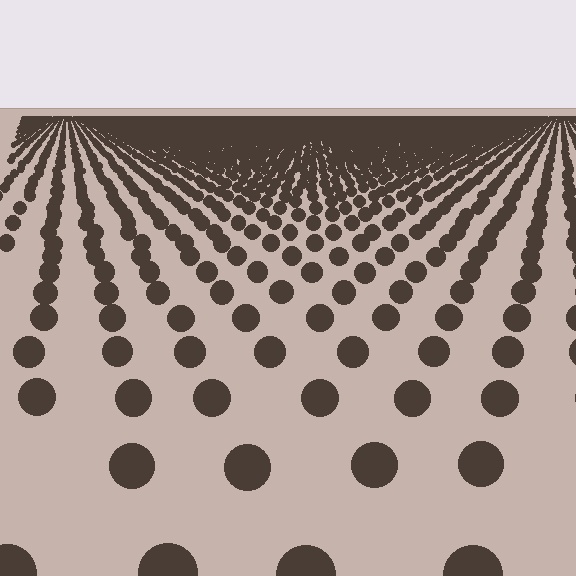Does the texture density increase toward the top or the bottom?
Density increases toward the top.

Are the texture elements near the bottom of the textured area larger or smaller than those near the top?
Larger. Near the bottom, elements are closer to the viewer and appear at a bigger on-screen size.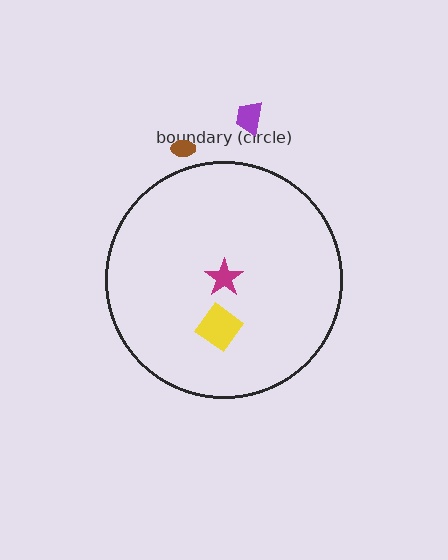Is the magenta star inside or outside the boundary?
Inside.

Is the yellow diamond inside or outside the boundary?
Inside.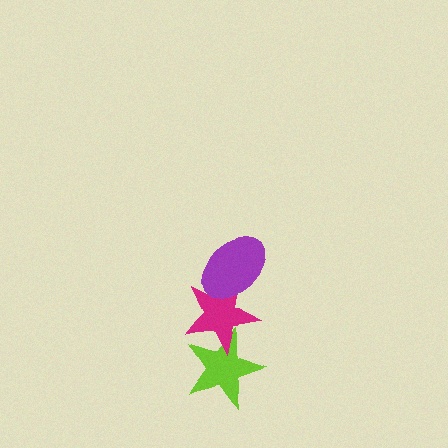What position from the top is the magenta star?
The magenta star is 2nd from the top.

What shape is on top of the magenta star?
The purple ellipse is on top of the magenta star.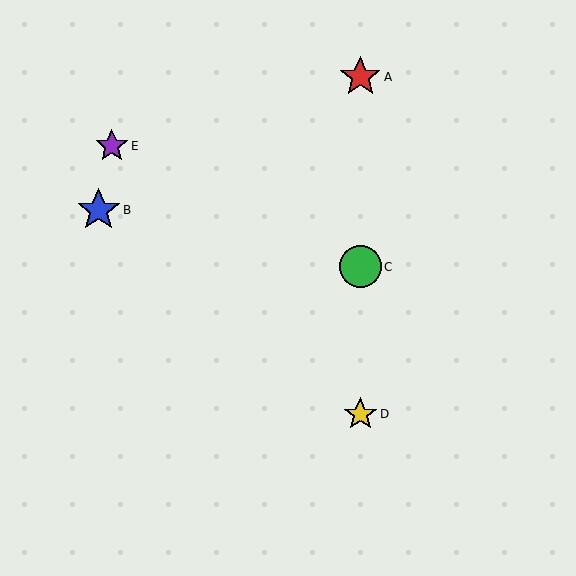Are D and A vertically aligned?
Yes, both are at x≈360.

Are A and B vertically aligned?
No, A is at x≈360 and B is at x≈99.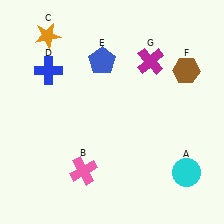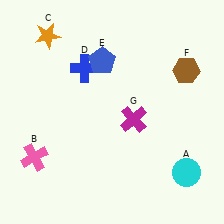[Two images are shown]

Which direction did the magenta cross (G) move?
The magenta cross (G) moved down.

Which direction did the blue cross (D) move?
The blue cross (D) moved right.